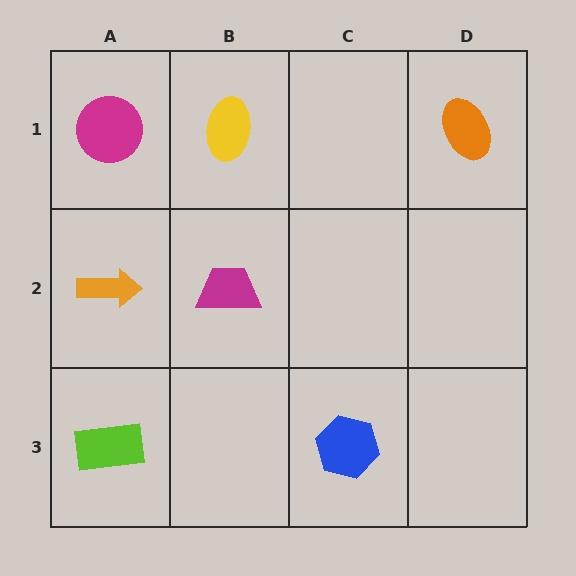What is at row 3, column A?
A lime rectangle.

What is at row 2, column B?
A magenta trapezoid.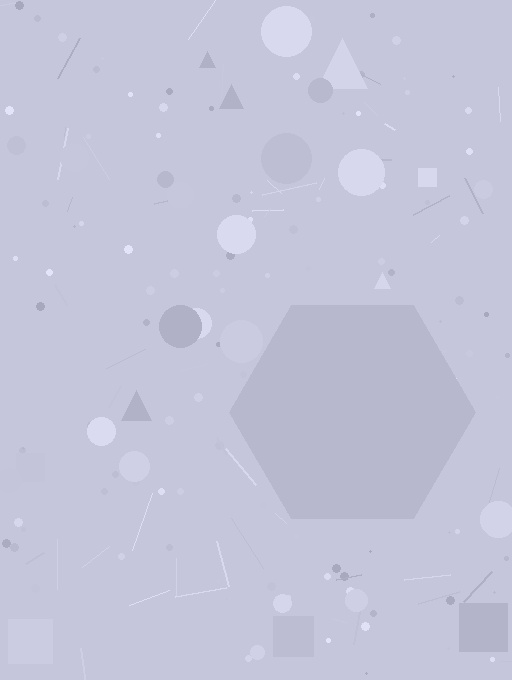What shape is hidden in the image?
A hexagon is hidden in the image.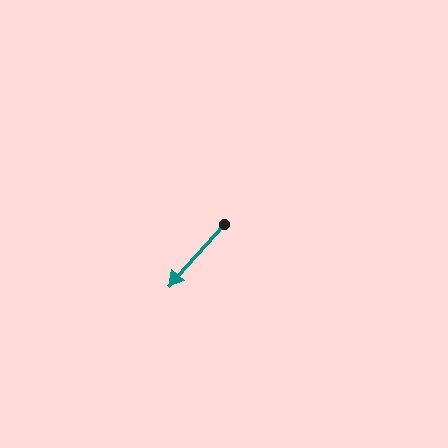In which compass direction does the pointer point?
Southwest.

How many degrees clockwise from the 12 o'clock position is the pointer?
Approximately 222 degrees.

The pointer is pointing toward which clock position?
Roughly 7 o'clock.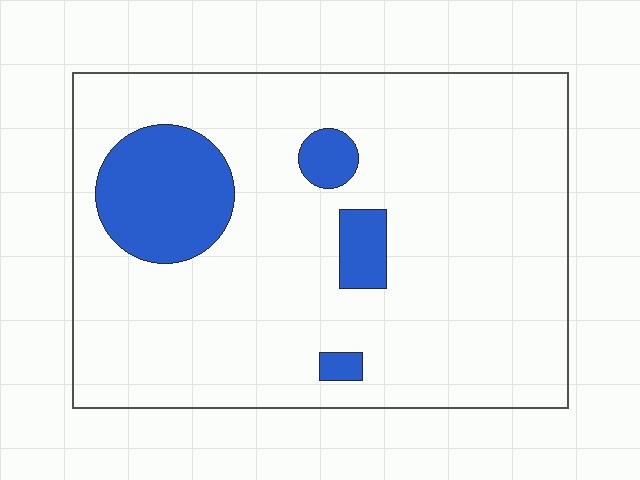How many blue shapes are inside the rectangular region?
4.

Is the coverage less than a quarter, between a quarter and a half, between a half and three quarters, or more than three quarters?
Less than a quarter.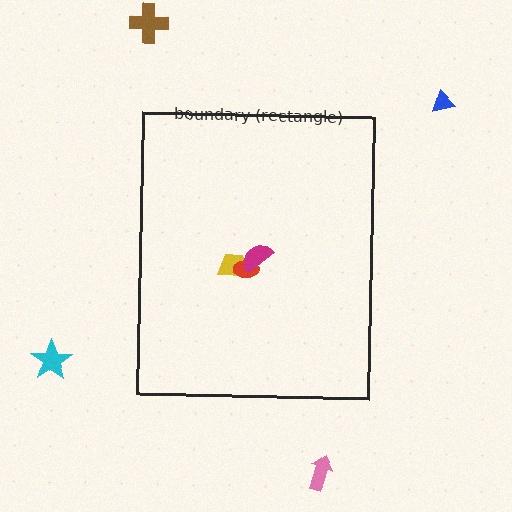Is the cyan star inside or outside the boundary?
Outside.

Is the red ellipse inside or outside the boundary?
Inside.